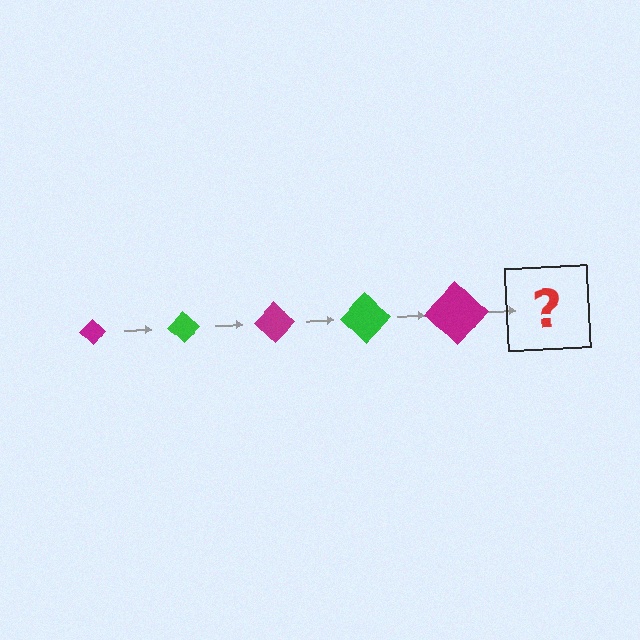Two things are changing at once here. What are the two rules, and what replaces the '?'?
The two rules are that the diamond grows larger each step and the color cycles through magenta and green. The '?' should be a green diamond, larger than the previous one.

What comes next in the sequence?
The next element should be a green diamond, larger than the previous one.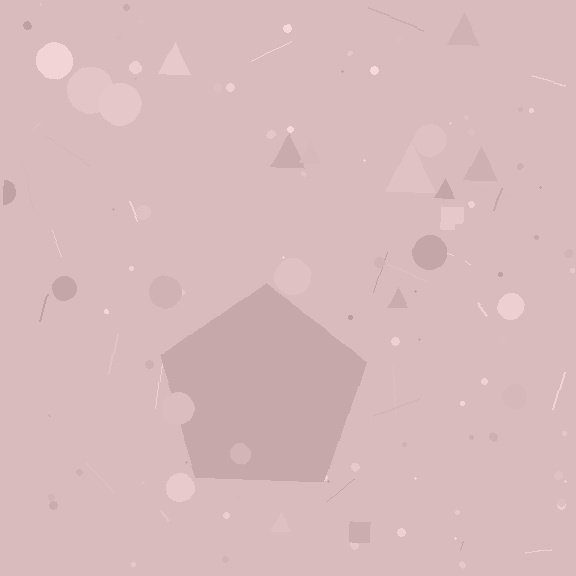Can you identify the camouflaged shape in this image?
The camouflaged shape is a pentagon.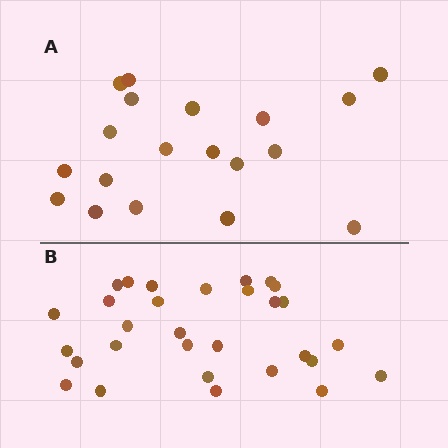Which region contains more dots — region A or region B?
Region B (the bottom region) has more dots.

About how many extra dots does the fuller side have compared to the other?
Region B has roughly 12 or so more dots than region A.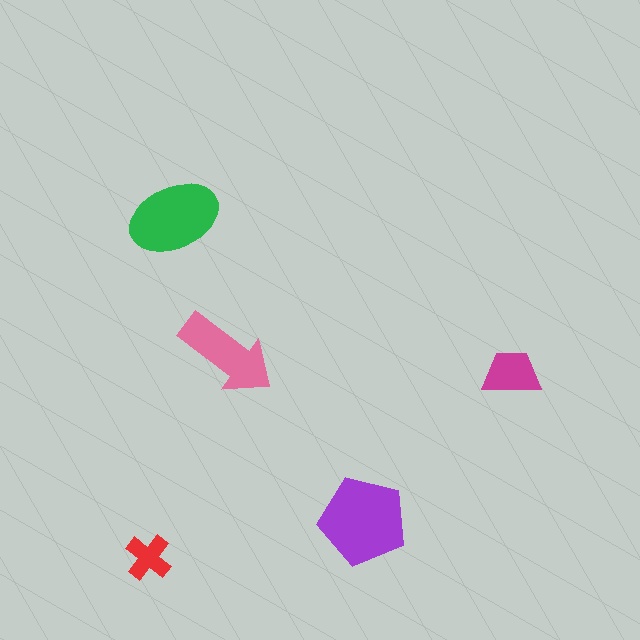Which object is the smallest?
The red cross.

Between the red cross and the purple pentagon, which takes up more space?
The purple pentagon.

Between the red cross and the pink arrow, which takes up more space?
The pink arrow.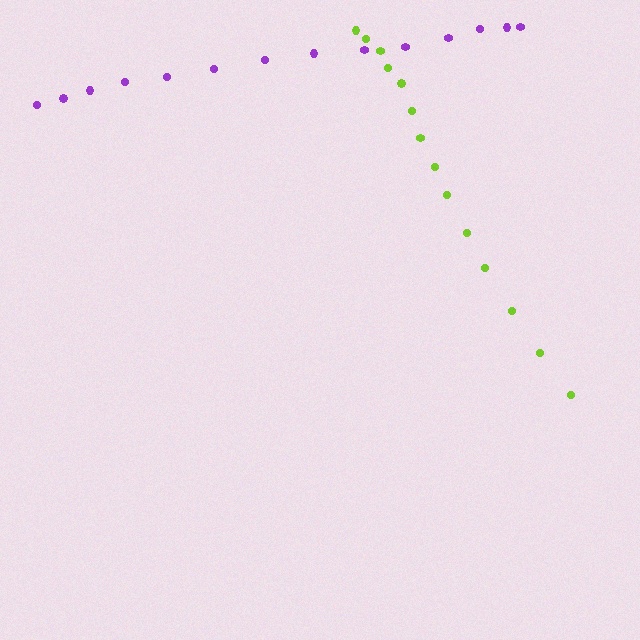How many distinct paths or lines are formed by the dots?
There are 2 distinct paths.